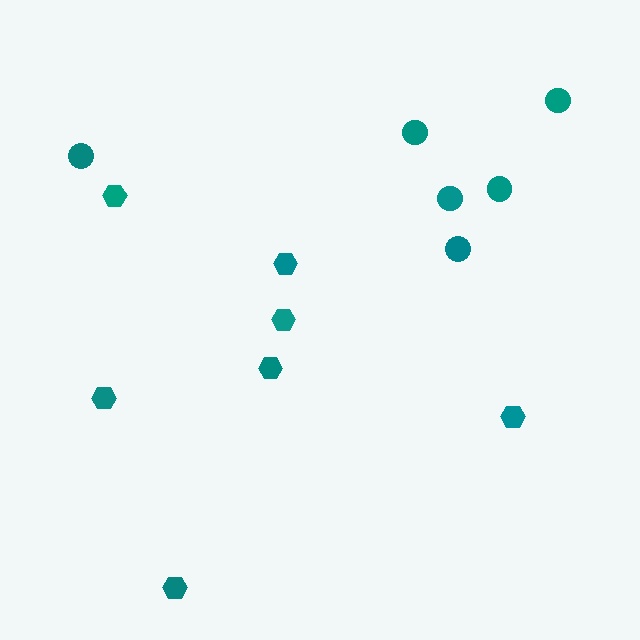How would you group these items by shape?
There are 2 groups: one group of hexagons (7) and one group of circles (6).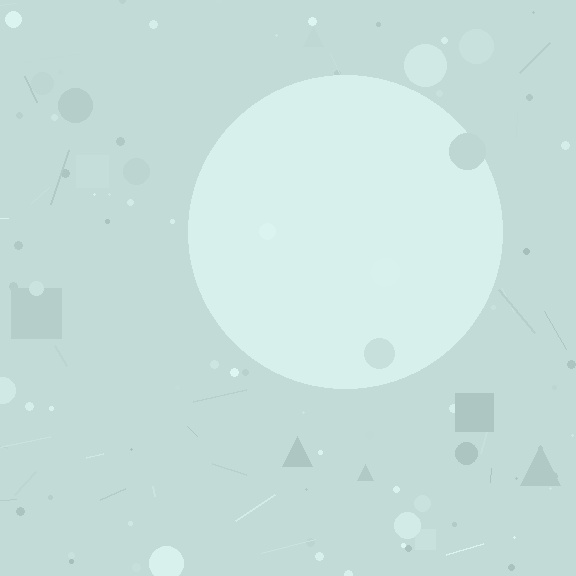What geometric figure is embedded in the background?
A circle is embedded in the background.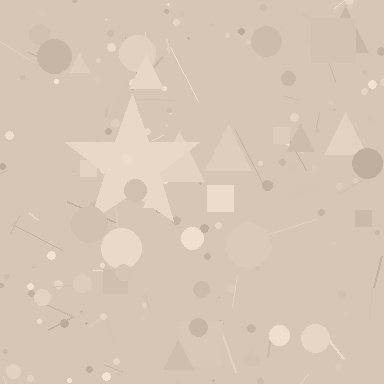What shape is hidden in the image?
A star is hidden in the image.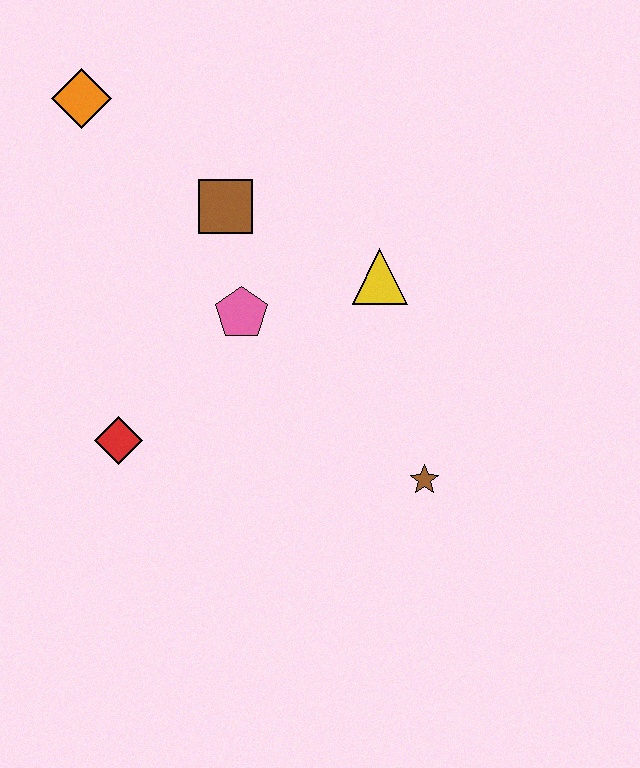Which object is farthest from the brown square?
The brown star is farthest from the brown square.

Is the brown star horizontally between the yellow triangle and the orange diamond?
No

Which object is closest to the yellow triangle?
The pink pentagon is closest to the yellow triangle.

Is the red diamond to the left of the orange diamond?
No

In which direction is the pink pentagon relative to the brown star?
The pink pentagon is to the left of the brown star.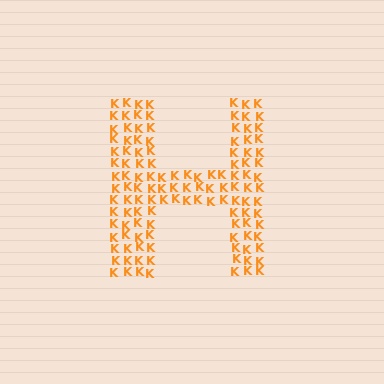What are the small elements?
The small elements are letter K's.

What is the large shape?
The large shape is the letter H.